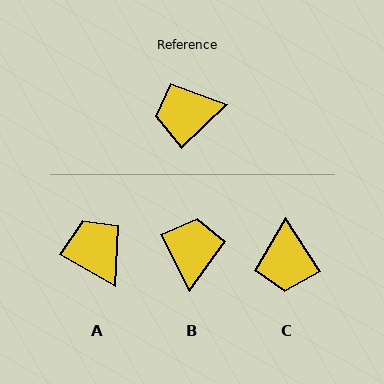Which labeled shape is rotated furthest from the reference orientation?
B, about 106 degrees away.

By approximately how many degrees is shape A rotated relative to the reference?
Approximately 73 degrees clockwise.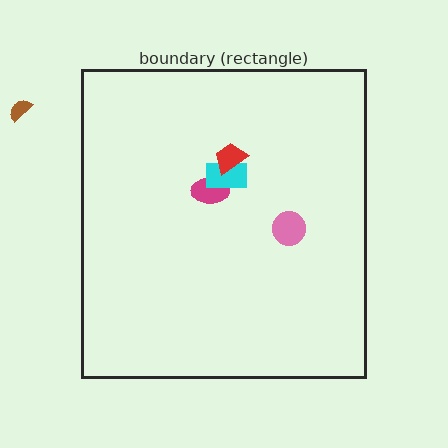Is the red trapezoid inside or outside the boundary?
Inside.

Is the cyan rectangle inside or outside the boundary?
Inside.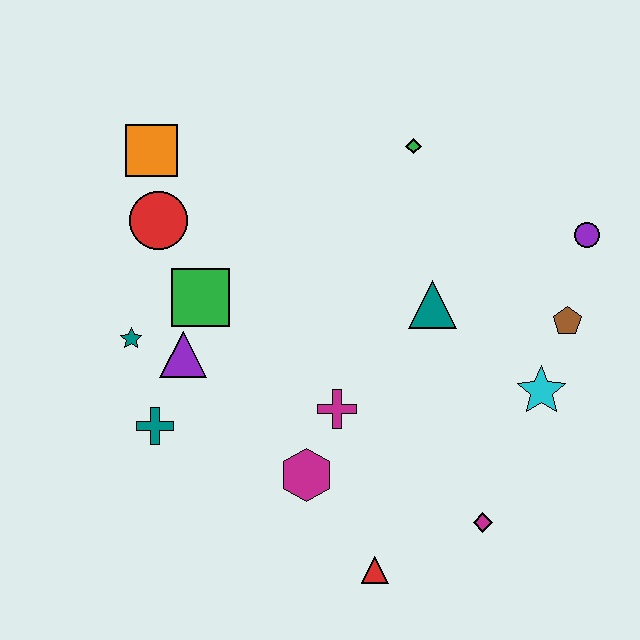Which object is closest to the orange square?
The red circle is closest to the orange square.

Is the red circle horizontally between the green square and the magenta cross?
No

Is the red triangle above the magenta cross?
No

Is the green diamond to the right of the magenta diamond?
No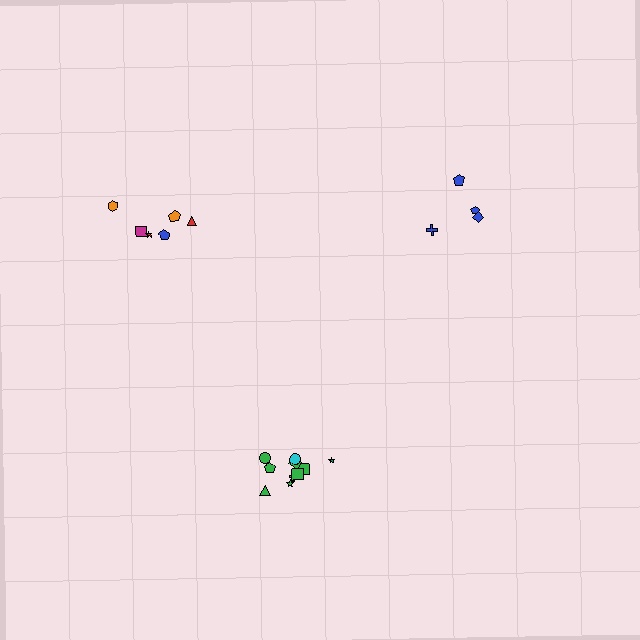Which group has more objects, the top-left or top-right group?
The top-left group.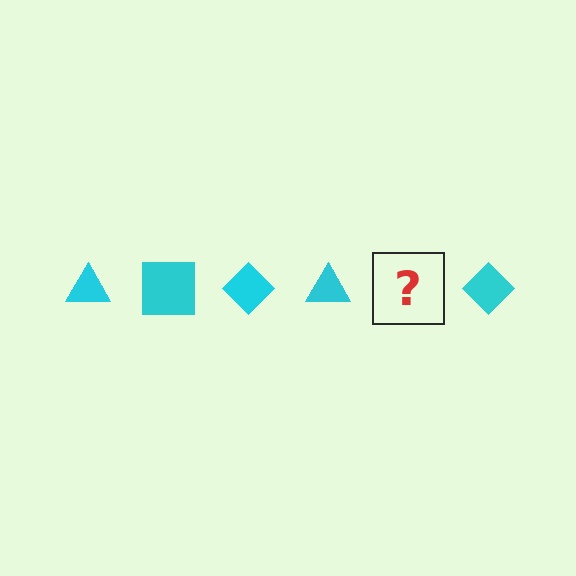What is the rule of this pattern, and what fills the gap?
The rule is that the pattern cycles through triangle, square, diamond shapes in cyan. The gap should be filled with a cyan square.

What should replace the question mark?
The question mark should be replaced with a cyan square.